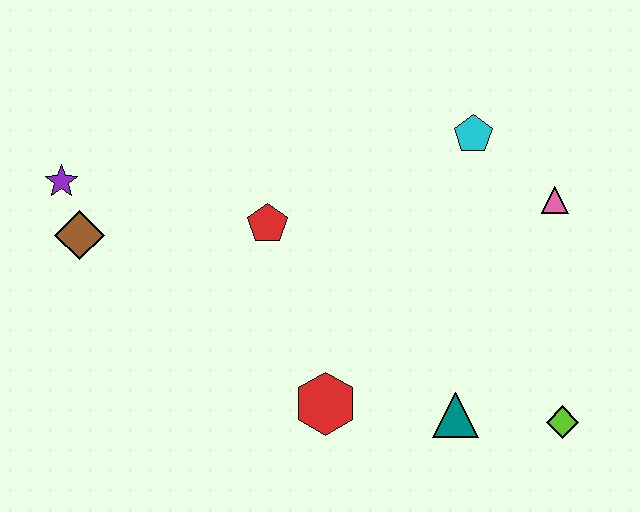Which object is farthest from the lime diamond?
The purple star is farthest from the lime diamond.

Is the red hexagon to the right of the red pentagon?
Yes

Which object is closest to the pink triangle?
The cyan pentagon is closest to the pink triangle.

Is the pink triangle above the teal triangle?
Yes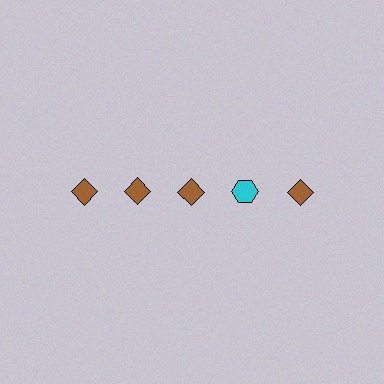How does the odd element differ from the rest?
It differs in both color (cyan instead of brown) and shape (hexagon instead of diamond).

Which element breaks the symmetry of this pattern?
The cyan hexagon in the top row, second from right column breaks the symmetry. All other shapes are brown diamonds.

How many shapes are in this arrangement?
There are 5 shapes arranged in a grid pattern.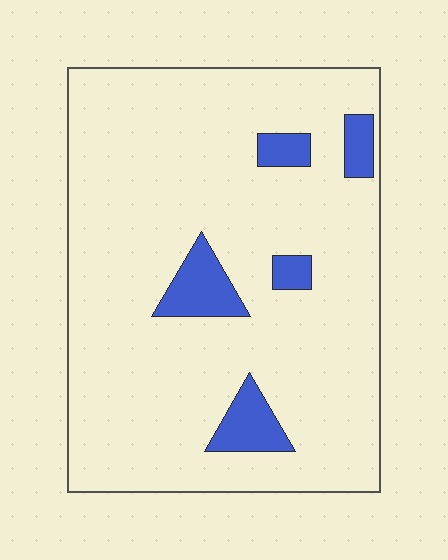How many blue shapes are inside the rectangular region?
5.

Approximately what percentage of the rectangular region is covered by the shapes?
Approximately 10%.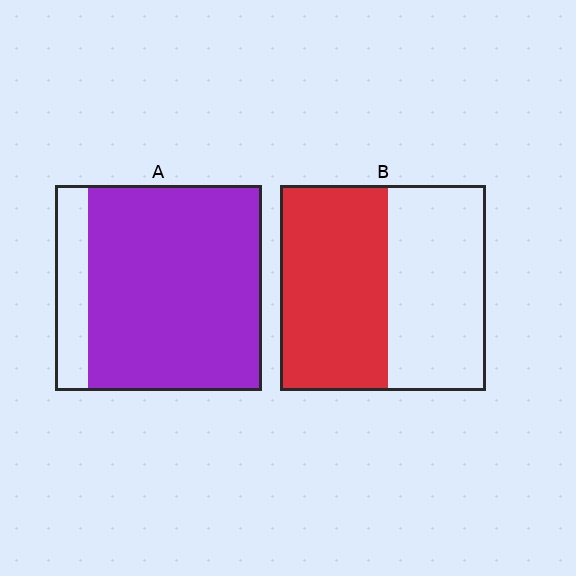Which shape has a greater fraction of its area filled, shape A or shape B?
Shape A.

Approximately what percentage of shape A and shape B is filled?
A is approximately 85% and B is approximately 50%.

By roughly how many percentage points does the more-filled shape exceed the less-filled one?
By roughly 30 percentage points (A over B).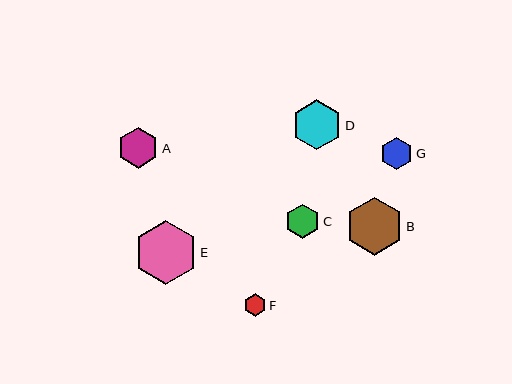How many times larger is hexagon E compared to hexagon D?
Hexagon E is approximately 1.3 times the size of hexagon D.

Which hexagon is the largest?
Hexagon E is the largest with a size of approximately 63 pixels.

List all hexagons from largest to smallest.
From largest to smallest: E, B, D, A, C, G, F.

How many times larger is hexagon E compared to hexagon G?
Hexagon E is approximately 2.0 times the size of hexagon G.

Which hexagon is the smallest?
Hexagon F is the smallest with a size of approximately 22 pixels.